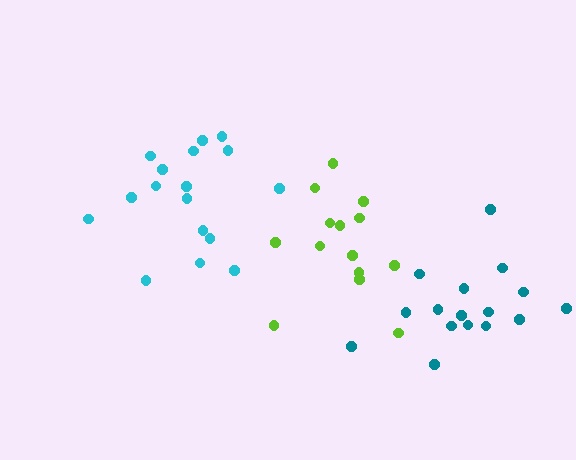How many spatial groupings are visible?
There are 3 spatial groupings.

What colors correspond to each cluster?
The clusters are colored: cyan, lime, teal.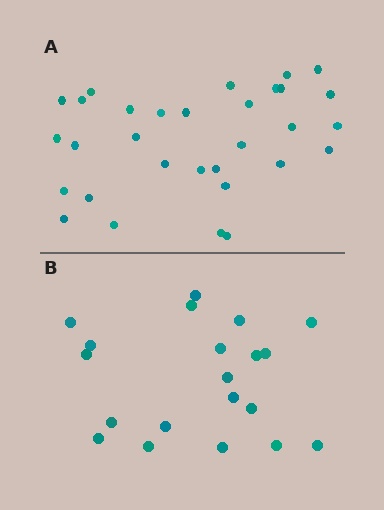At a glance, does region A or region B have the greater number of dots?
Region A (the top region) has more dots.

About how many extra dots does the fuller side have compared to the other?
Region A has roughly 12 or so more dots than region B.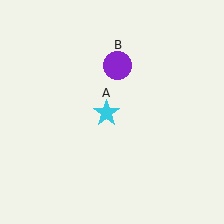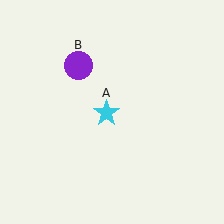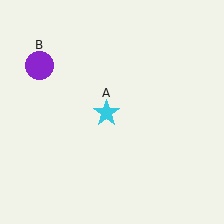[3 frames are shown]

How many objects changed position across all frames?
1 object changed position: purple circle (object B).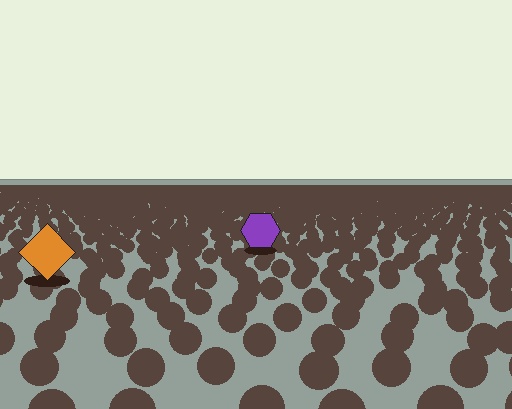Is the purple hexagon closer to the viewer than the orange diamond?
No. The orange diamond is closer — you can tell from the texture gradient: the ground texture is coarser near it.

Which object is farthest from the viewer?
The purple hexagon is farthest from the viewer. It appears smaller and the ground texture around it is denser.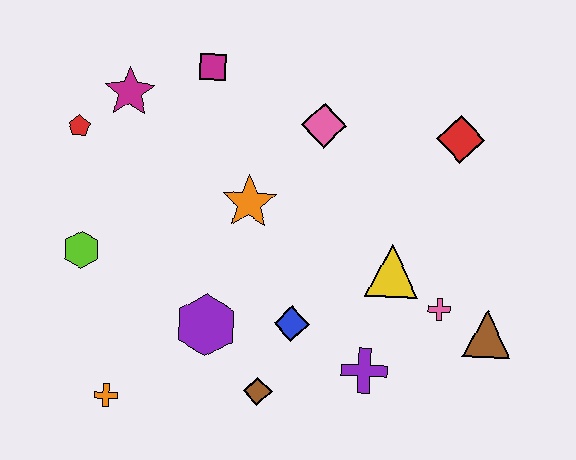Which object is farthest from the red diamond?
The orange cross is farthest from the red diamond.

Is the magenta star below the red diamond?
No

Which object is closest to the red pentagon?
The magenta star is closest to the red pentagon.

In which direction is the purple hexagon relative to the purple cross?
The purple hexagon is to the left of the purple cross.